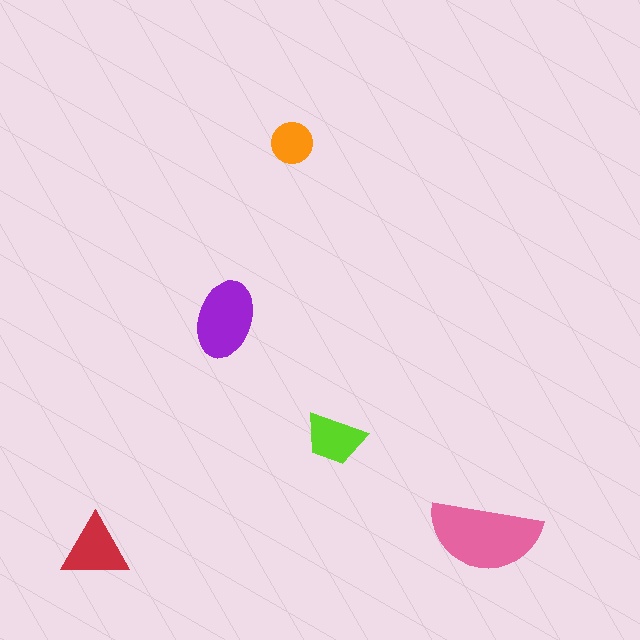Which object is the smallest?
The orange circle.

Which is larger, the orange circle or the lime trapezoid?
The lime trapezoid.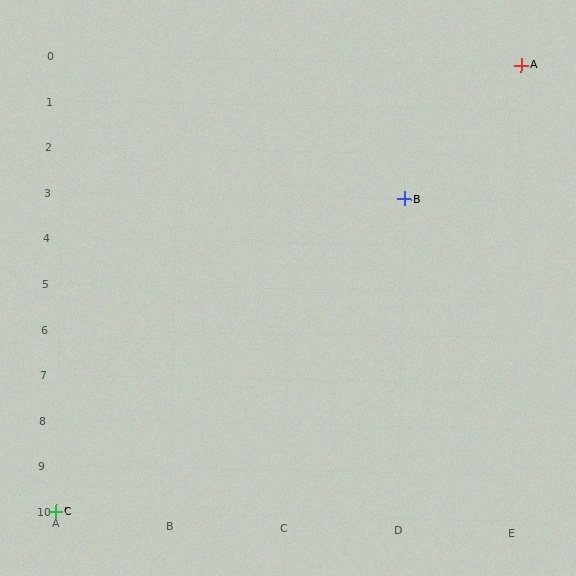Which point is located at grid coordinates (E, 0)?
Point A is at (E, 0).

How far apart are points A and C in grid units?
Points A and C are 4 columns and 10 rows apart (about 10.8 grid units diagonally).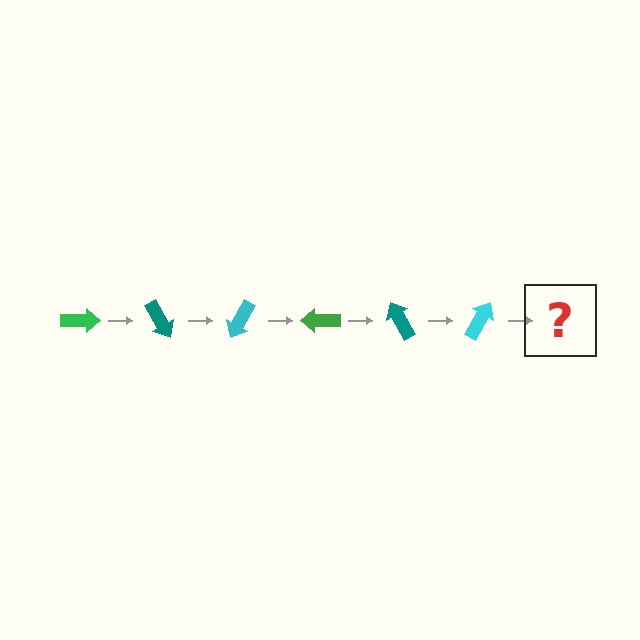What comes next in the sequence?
The next element should be a green arrow, rotated 360 degrees from the start.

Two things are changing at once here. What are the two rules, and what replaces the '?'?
The two rules are that it rotates 60 degrees each step and the color cycles through green, teal, and cyan. The '?' should be a green arrow, rotated 360 degrees from the start.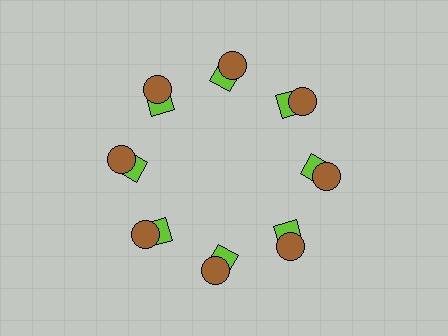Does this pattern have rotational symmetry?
Yes, this pattern has 8-fold rotational symmetry. It looks the same after rotating 45 degrees around the center.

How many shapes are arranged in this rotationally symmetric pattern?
There are 16 shapes, arranged in 8 groups of 2.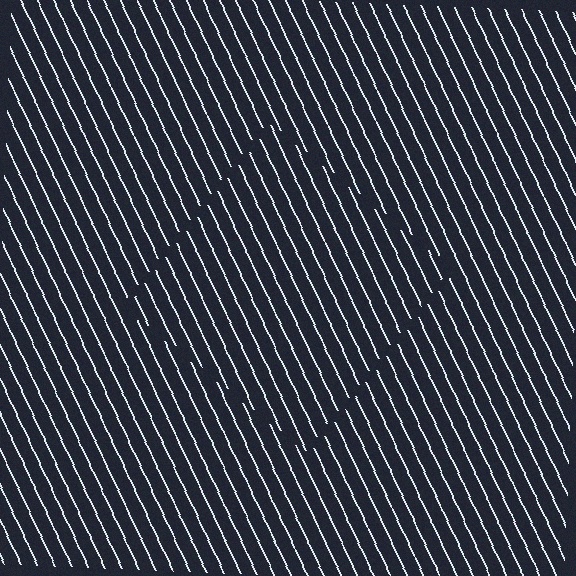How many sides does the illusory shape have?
4 sides — the line-ends trace a square.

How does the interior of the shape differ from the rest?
The interior of the shape contains the same grating, shifted by half a period — the contour is defined by the phase discontinuity where line-ends from the inner and outer gratings abut.